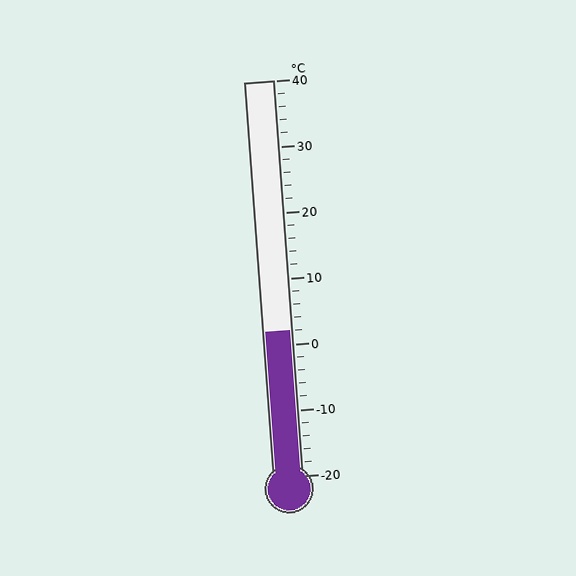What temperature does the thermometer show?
The thermometer shows approximately 2°C.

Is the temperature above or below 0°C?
The temperature is above 0°C.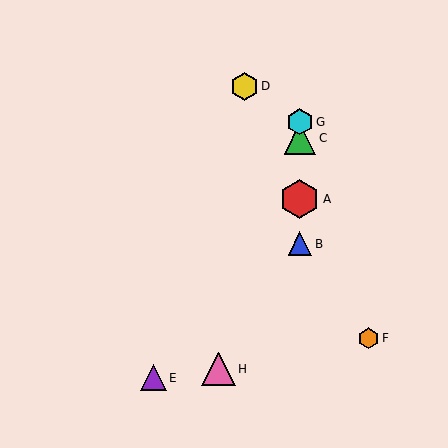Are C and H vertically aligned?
No, C is at x≈300 and H is at x≈219.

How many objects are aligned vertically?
4 objects (A, B, C, G) are aligned vertically.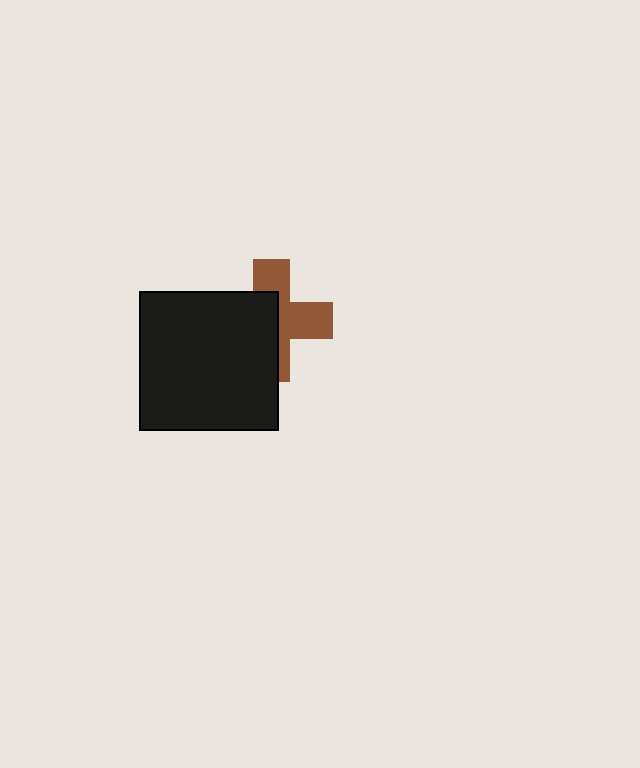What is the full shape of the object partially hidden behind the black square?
The partially hidden object is a brown cross.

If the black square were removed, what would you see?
You would see the complete brown cross.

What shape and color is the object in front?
The object in front is a black square.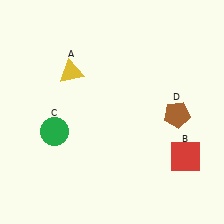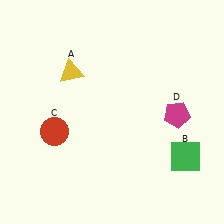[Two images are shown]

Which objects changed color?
B changed from red to green. C changed from green to red. D changed from brown to magenta.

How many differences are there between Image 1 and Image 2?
There are 3 differences between the two images.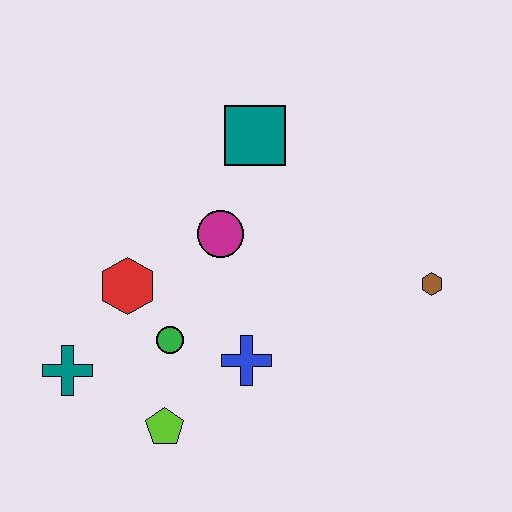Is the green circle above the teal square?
No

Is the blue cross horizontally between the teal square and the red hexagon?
Yes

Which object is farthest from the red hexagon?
The brown hexagon is farthest from the red hexagon.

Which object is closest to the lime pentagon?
The green circle is closest to the lime pentagon.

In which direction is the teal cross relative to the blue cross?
The teal cross is to the left of the blue cross.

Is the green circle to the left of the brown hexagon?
Yes